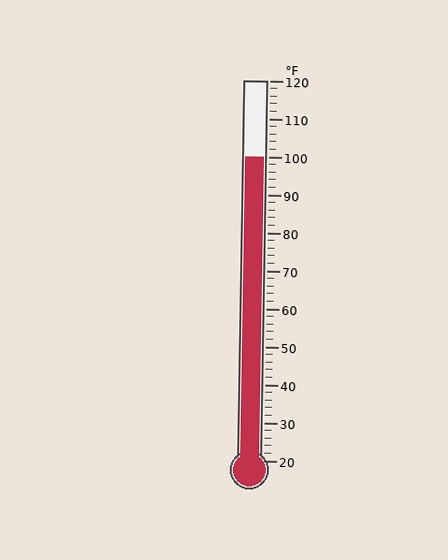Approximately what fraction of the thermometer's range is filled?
The thermometer is filled to approximately 80% of its range.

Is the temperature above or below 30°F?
The temperature is above 30°F.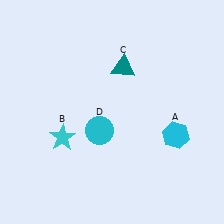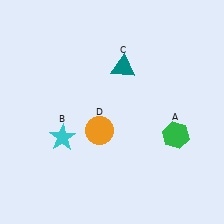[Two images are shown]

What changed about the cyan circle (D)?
In Image 1, D is cyan. In Image 2, it changed to orange.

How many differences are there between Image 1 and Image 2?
There are 2 differences between the two images.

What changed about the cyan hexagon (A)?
In Image 1, A is cyan. In Image 2, it changed to green.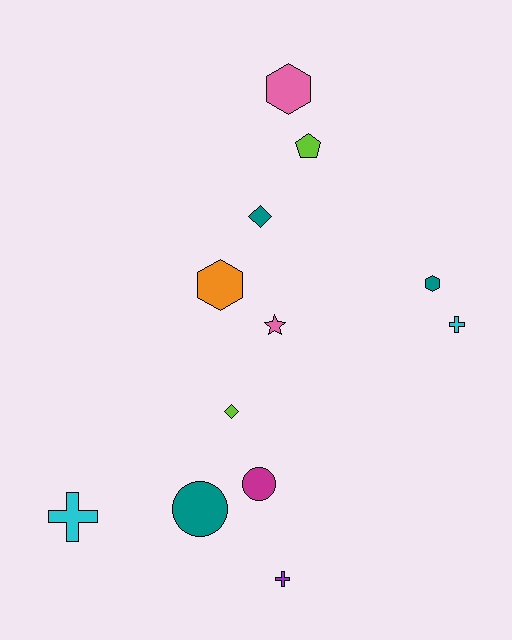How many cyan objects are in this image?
There are 2 cyan objects.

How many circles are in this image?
There are 2 circles.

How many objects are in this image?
There are 12 objects.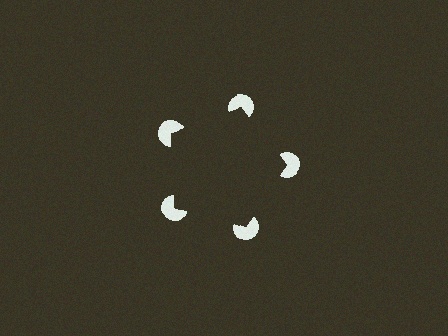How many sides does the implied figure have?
5 sides.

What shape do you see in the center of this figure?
An illusory pentagon — its edges are inferred from the aligned wedge cuts in the pac-man discs, not physically drawn.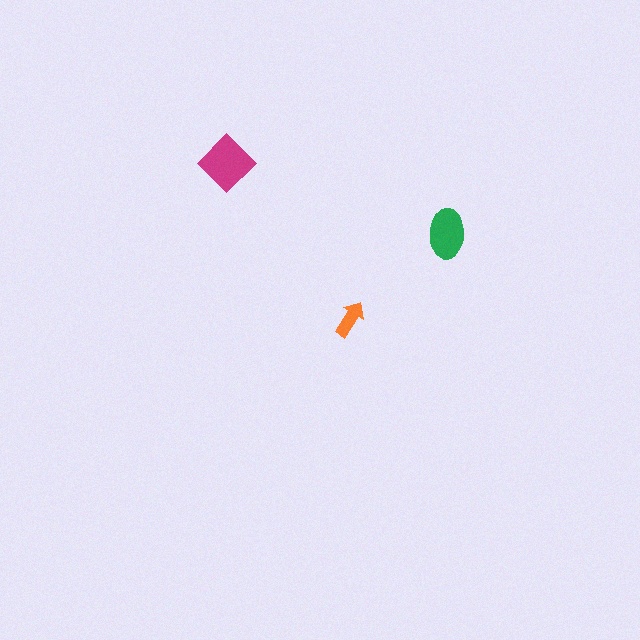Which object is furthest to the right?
The green ellipse is rightmost.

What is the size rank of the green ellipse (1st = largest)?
2nd.